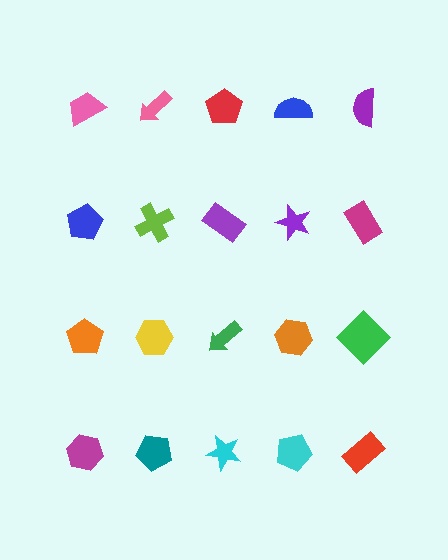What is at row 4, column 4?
A cyan pentagon.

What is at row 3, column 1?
An orange pentagon.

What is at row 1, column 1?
A pink trapezoid.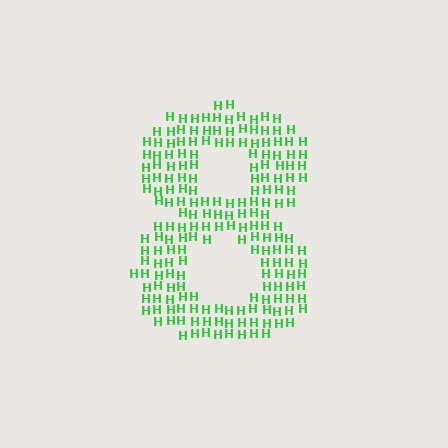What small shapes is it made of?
It is made of small letter H's.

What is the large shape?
The large shape is the digit 8.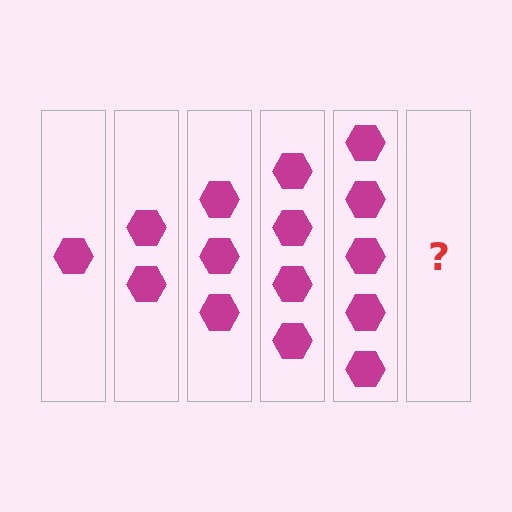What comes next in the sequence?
The next element should be 6 hexagons.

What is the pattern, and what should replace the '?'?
The pattern is that each step adds one more hexagon. The '?' should be 6 hexagons.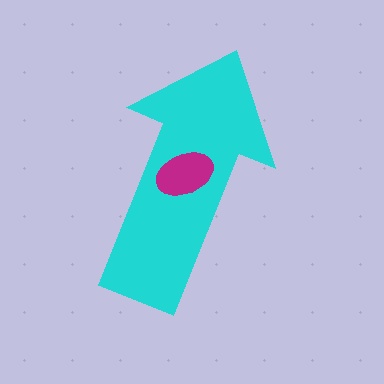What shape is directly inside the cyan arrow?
The magenta ellipse.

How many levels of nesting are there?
2.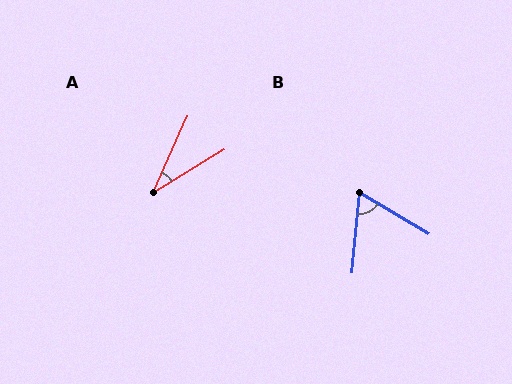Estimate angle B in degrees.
Approximately 65 degrees.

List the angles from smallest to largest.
A (34°), B (65°).